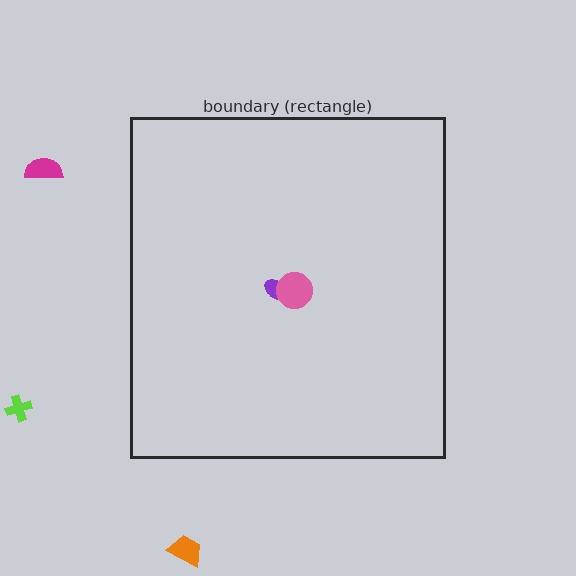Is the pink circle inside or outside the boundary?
Inside.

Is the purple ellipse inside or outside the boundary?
Inside.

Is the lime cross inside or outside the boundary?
Outside.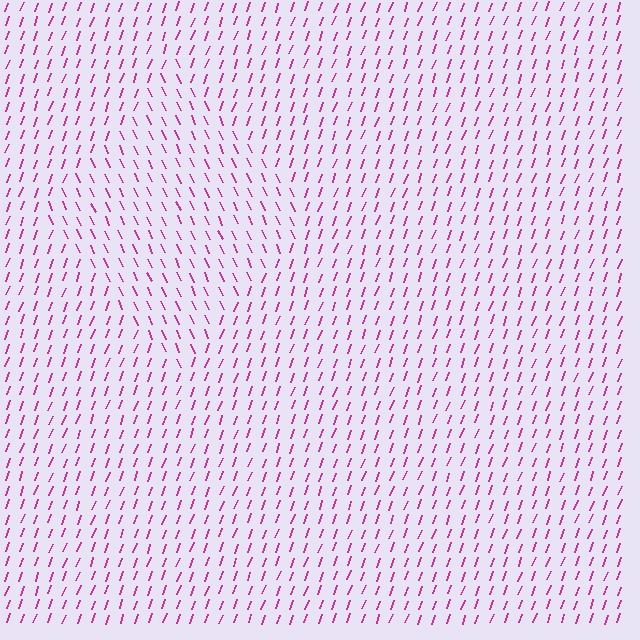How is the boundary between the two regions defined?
The boundary is defined purely by a change in line orientation (approximately 45 degrees difference). All lines are the same color and thickness.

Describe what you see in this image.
The image is filled with small magenta line segments. A diamond region in the image has lines oriented differently from the surrounding lines, creating a visible texture boundary.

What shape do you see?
I see a diamond.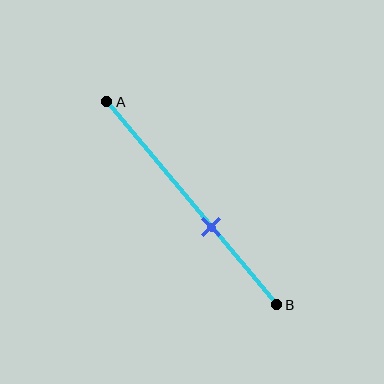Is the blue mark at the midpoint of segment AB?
No, the mark is at about 60% from A, not at the 50% midpoint.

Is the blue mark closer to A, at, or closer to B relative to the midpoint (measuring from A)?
The blue mark is closer to point B than the midpoint of segment AB.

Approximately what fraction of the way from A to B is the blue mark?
The blue mark is approximately 60% of the way from A to B.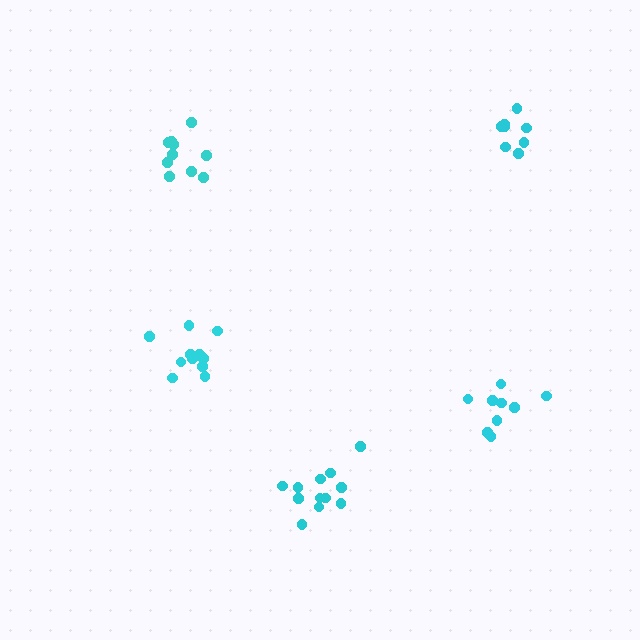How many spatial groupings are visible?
There are 5 spatial groupings.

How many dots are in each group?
Group 1: 9 dots, Group 2: 12 dots, Group 3: 8 dots, Group 4: 12 dots, Group 5: 10 dots (51 total).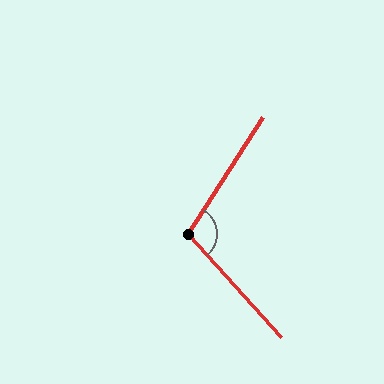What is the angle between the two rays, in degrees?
Approximately 105 degrees.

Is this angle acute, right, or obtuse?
It is obtuse.